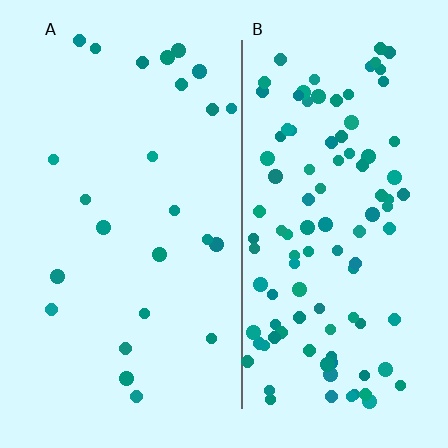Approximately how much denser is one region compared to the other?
Approximately 4.3× — region B over region A.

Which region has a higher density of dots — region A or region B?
B (the right).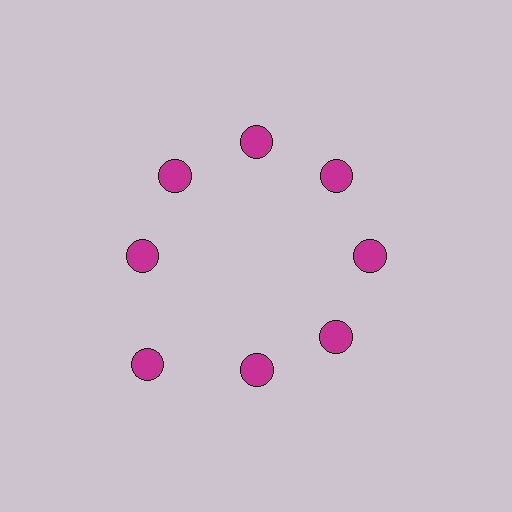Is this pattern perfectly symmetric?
No. The 8 magenta circles are arranged in a ring, but one element near the 8 o'clock position is pushed outward from the center, breaking the 8-fold rotational symmetry.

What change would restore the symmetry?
The symmetry would be restored by moving it inward, back onto the ring so that all 8 circles sit at equal angles and equal distance from the center.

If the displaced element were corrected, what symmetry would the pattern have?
It would have 8-fold rotational symmetry — the pattern would map onto itself every 45 degrees.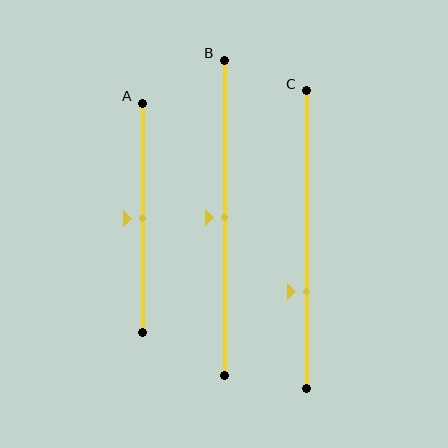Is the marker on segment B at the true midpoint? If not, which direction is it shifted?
Yes, the marker on segment B is at the true midpoint.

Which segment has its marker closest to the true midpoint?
Segment A has its marker closest to the true midpoint.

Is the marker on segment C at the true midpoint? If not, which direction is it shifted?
No, the marker on segment C is shifted downward by about 18% of the segment length.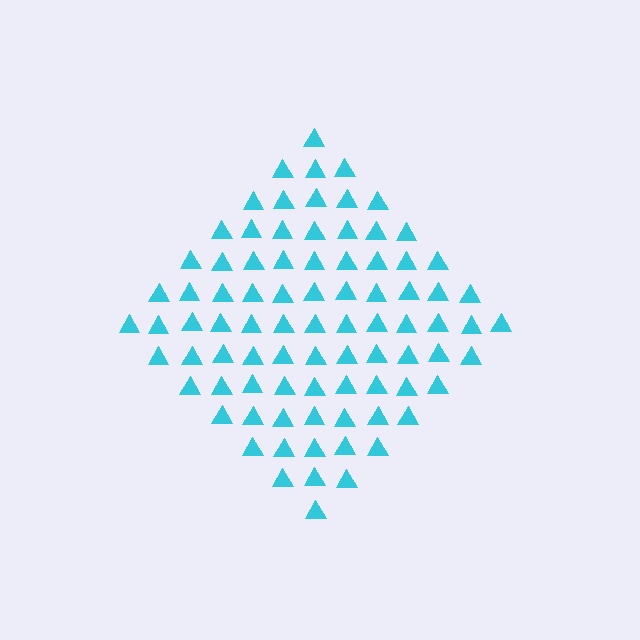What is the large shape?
The large shape is a diamond.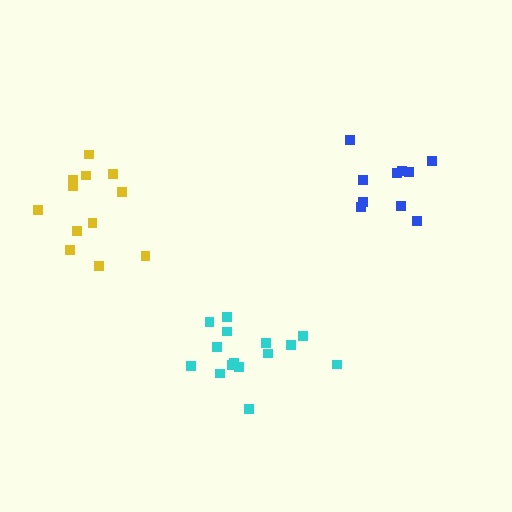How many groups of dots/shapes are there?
There are 3 groups.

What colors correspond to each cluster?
The clusters are colored: cyan, yellow, blue.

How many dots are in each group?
Group 1: 15 dots, Group 2: 12 dots, Group 3: 10 dots (37 total).